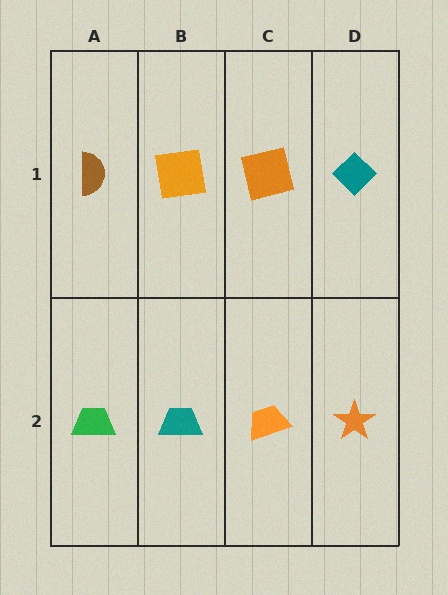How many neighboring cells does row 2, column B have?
3.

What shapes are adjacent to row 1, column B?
A teal trapezoid (row 2, column B), a brown semicircle (row 1, column A), an orange square (row 1, column C).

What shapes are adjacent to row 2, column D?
A teal diamond (row 1, column D), an orange trapezoid (row 2, column C).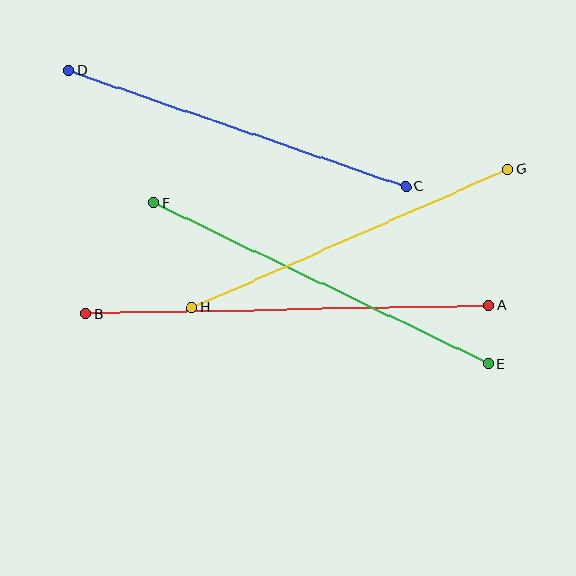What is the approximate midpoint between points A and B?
The midpoint is at approximately (288, 309) pixels.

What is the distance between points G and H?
The distance is approximately 345 pixels.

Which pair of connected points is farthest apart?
Points A and B are farthest apart.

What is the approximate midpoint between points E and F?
The midpoint is at approximately (321, 283) pixels.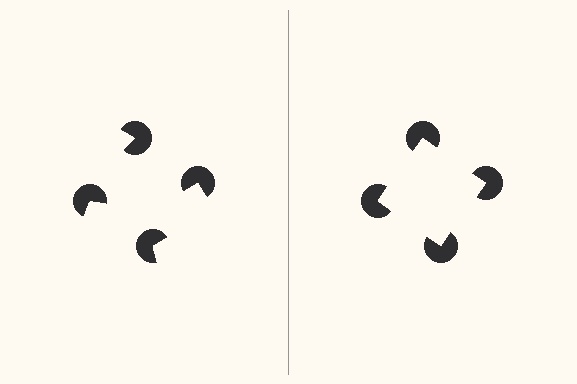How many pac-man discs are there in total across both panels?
8 — 4 on each side.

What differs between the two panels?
The pac-man discs are positioned identically on both sides; only the wedge orientations differ. On the right they align to a square; on the left they are misaligned.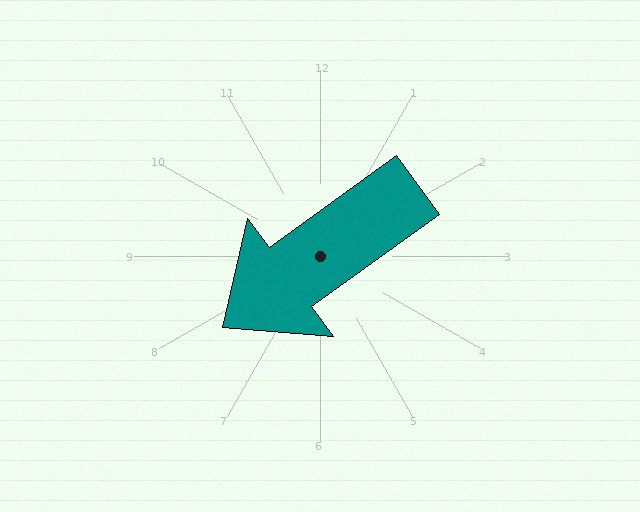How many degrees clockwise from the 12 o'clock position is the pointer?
Approximately 234 degrees.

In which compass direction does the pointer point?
Southwest.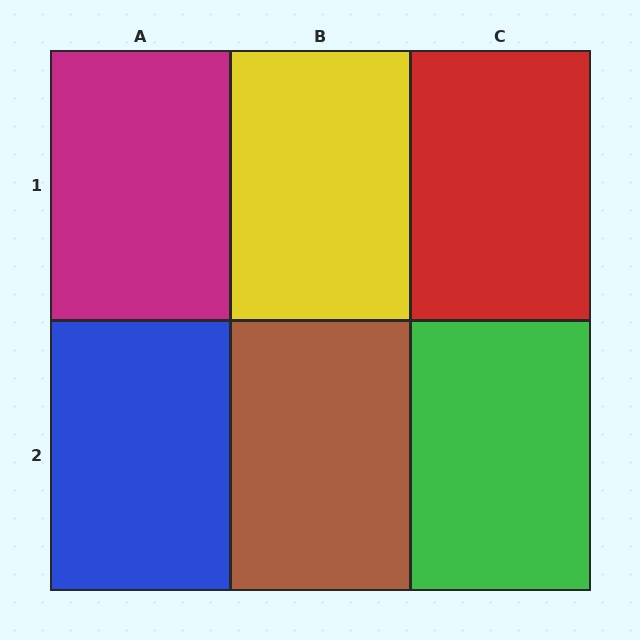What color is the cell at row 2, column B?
Brown.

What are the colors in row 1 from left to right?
Magenta, yellow, red.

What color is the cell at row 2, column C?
Green.